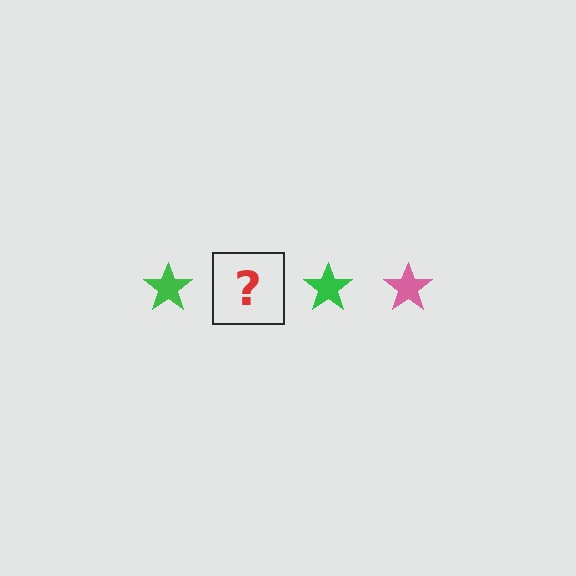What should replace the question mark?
The question mark should be replaced with a pink star.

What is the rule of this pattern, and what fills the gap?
The rule is that the pattern cycles through green, pink stars. The gap should be filled with a pink star.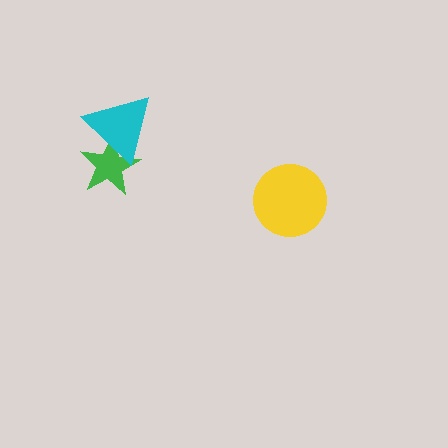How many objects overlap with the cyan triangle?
1 object overlaps with the cyan triangle.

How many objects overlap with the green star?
1 object overlaps with the green star.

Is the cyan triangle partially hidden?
No, no other shape covers it.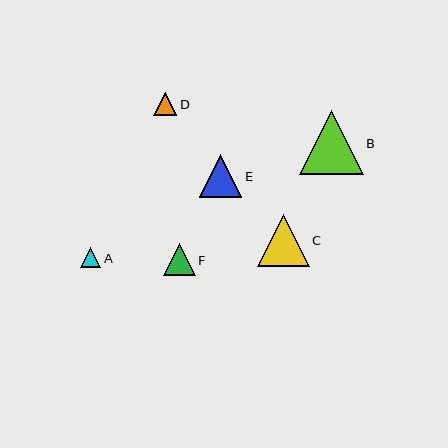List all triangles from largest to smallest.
From largest to smallest: B, C, E, F, D, A.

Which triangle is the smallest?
Triangle A is the smallest with a size of approximately 20 pixels.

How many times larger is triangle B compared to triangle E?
Triangle B is approximately 1.5 times the size of triangle E.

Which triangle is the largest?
Triangle B is the largest with a size of approximately 64 pixels.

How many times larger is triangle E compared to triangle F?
Triangle E is approximately 1.3 times the size of triangle F.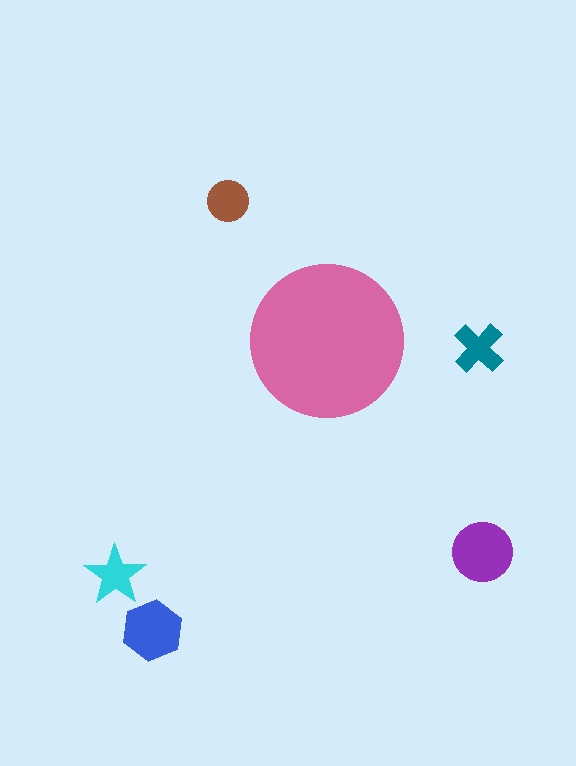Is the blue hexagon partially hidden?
No, the blue hexagon is fully visible.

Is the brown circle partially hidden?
No, the brown circle is fully visible.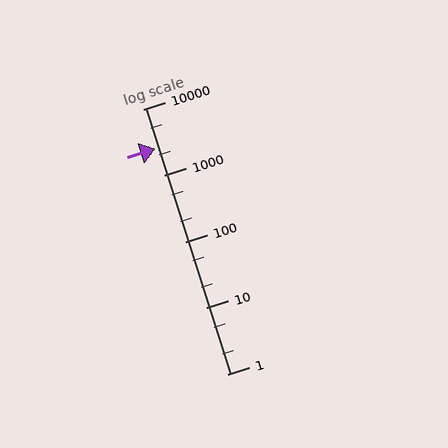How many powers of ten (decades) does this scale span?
The scale spans 4 decades, from 1 to 10000.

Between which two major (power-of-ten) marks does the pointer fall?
The pointer is between 1000 and 10000.